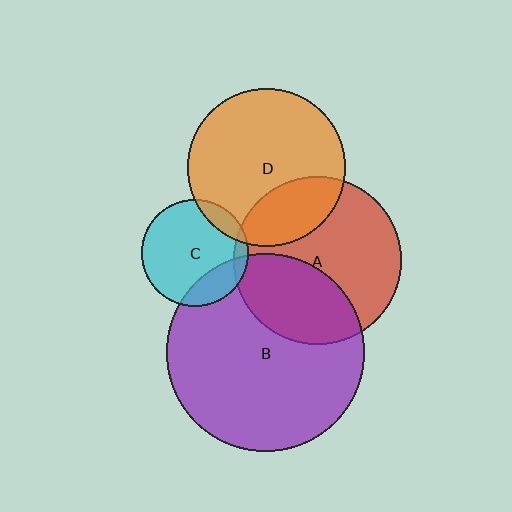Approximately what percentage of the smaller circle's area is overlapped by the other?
Approximately 35%.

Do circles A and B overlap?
Yes.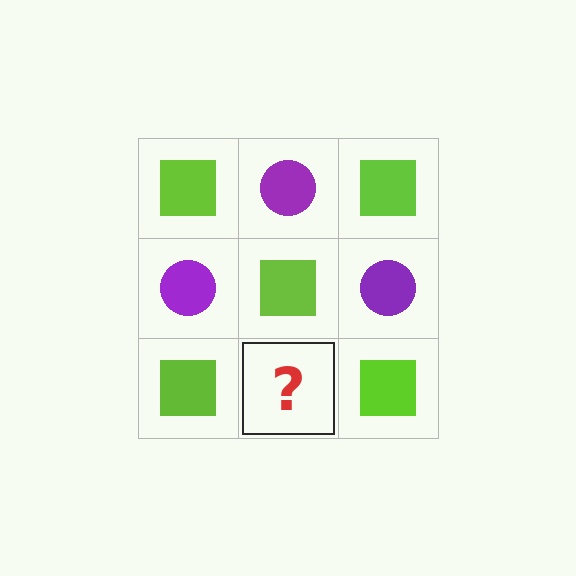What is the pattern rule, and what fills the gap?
The rule is that it alternates lime square and purple circle in a checkerboard pattern. The gap should be filled with a purple circle.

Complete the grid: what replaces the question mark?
The question mark should be replaced with a purple circle.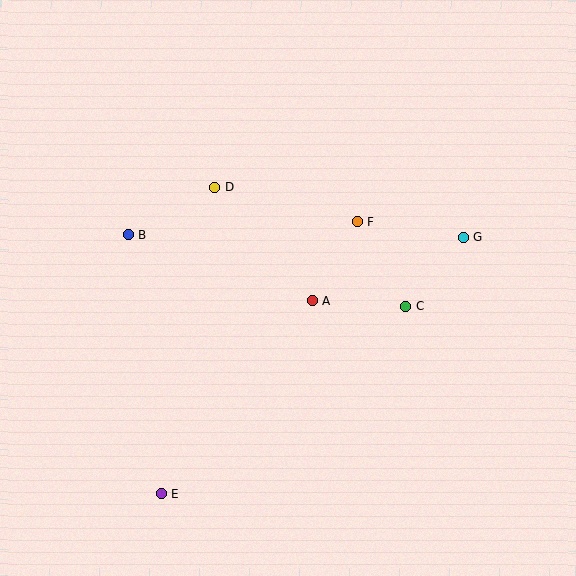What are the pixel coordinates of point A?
Point A is at (312, 301).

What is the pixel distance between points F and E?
The distance between F and E is 335 pixels.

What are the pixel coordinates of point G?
Point G is at (464, 238).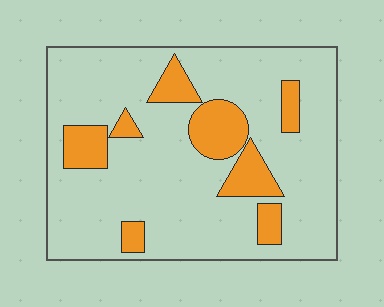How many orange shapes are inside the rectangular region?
8.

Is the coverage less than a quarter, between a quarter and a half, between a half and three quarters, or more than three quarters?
Less than a quarter.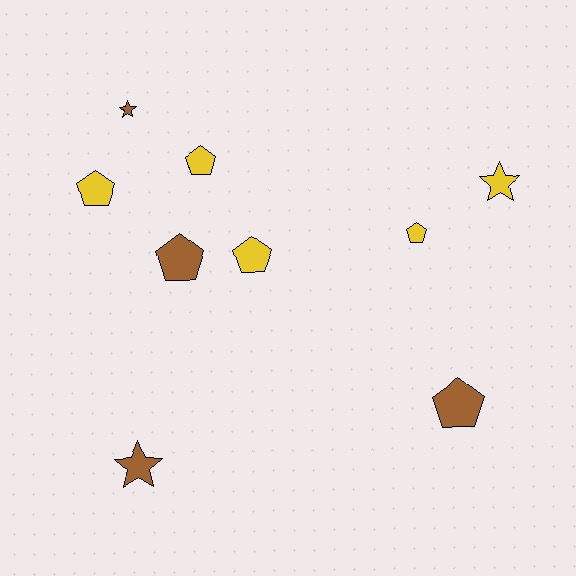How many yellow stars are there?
There is 1 yellow star.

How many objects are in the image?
There are 9 objects.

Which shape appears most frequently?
Pentagon, with 6 objects.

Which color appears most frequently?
Yellow, with 5 objects.